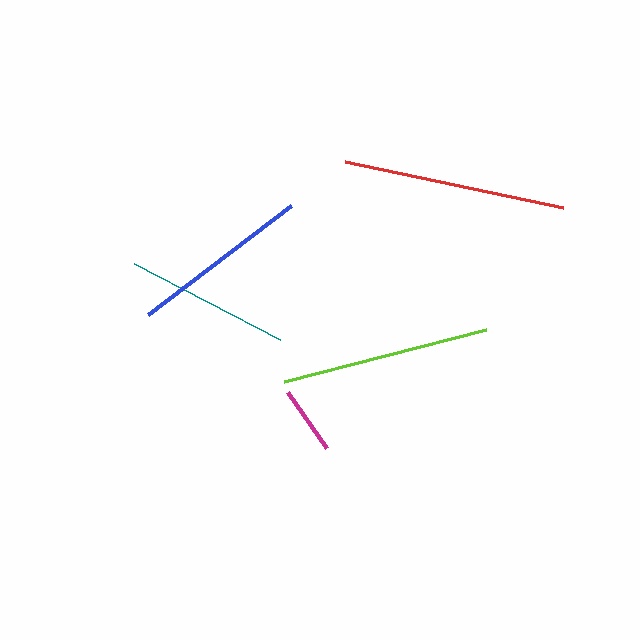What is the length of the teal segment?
The teal segment is approximately 164 pixels long.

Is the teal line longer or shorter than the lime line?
The lime line is longer than the teal line.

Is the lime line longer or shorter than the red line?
The red line is longer than the lime line.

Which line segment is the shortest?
The magenta line is the shortest at approximately 68 pixels.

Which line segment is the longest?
The red line is the longest at approximately 223 pixels.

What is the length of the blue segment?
The blue segment is approximately 180 pixels long.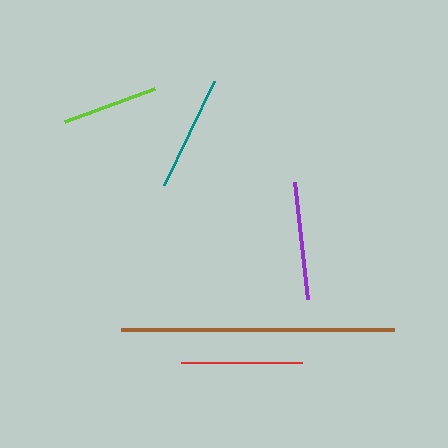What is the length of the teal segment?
The teal segment is approximately 116 pixels long.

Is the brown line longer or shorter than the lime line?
The brown line is longer than the lime line.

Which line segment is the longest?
The brown line is the longest at approximately 273 pixels.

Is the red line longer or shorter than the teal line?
The red line is longer than the teal line.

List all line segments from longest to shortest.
From longest to shortest: brown, red, purple, teal, lime.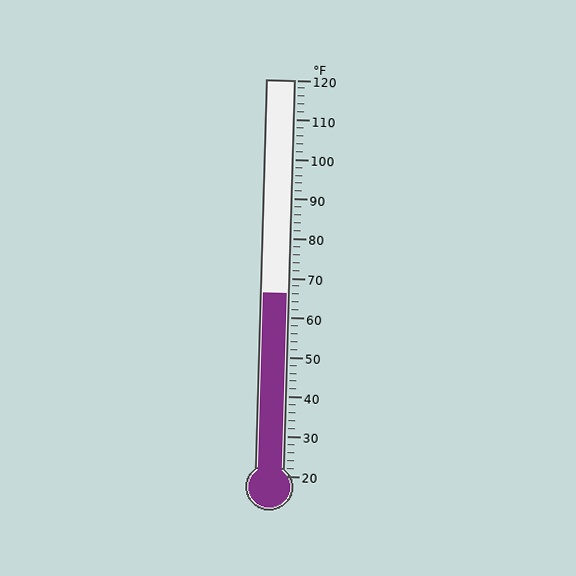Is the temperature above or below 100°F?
The temperature is below 100°F.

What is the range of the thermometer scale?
The thermometer scale ranges from 20°F to 120°F.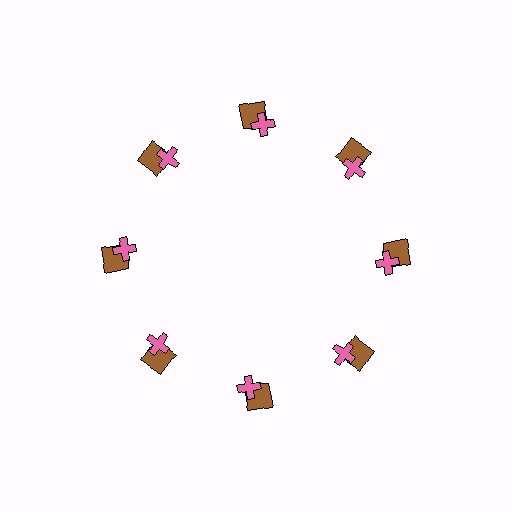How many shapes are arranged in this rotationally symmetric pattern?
There are 16 shapes, arranged in 8 groups of 2.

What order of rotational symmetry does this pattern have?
This pattern has 8-fold rotational symmetry.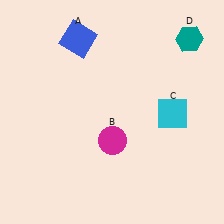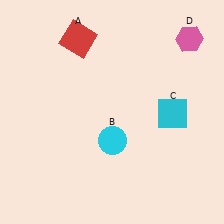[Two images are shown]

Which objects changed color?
A changed from blue to red. B changed from magenta to cyan. D changed from teal to pink.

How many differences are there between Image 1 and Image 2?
There are 3 differences between the two images.